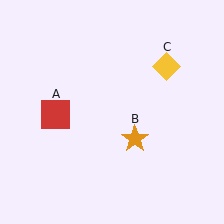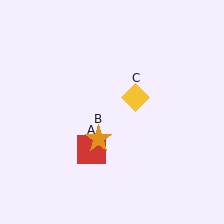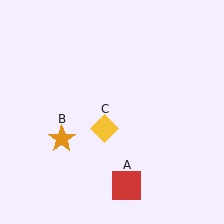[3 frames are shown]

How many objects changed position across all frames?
3 objects changed position: red square (object A), orange star (object B), yellow diamond (object C).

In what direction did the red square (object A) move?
The red square (object A) moved down and to the right.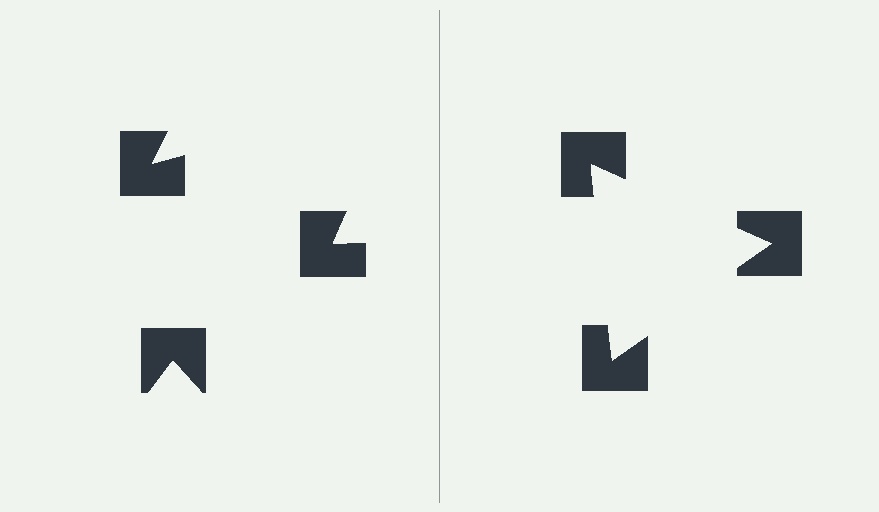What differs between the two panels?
The notched squares are positioned identically on both sides; only the wedge orientations differ. On the right they align to a triangle; on the left they are misaligned.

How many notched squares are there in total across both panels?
6 — 3 on each side.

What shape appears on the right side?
An illusory triangle.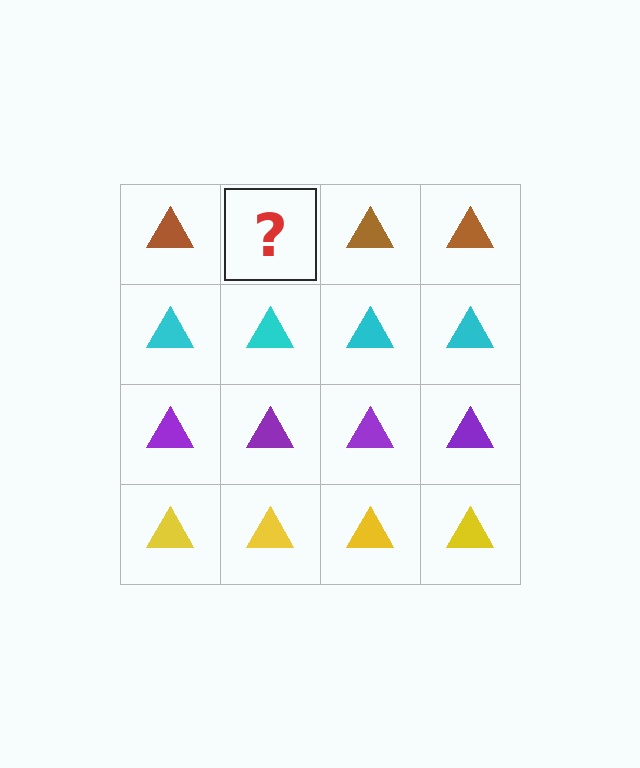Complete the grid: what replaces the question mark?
The question mark should be replaced with a brown triangle.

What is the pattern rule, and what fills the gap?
The rule is that each row has a consistent color. The gap should be filled with a brown triangle.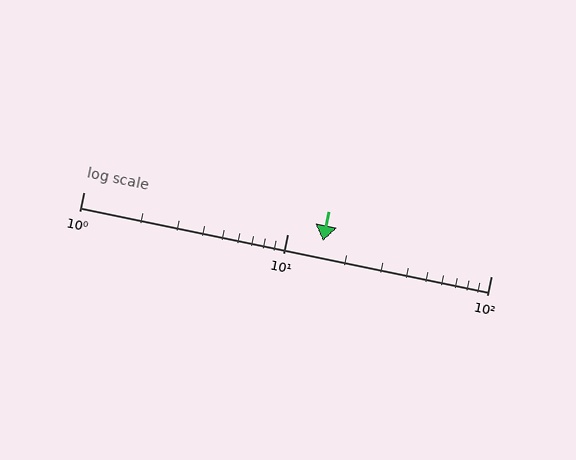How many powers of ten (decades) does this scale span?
The scale spans 2 decades, from 1 to 100.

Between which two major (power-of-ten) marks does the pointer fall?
The pointer is between 10 and 100.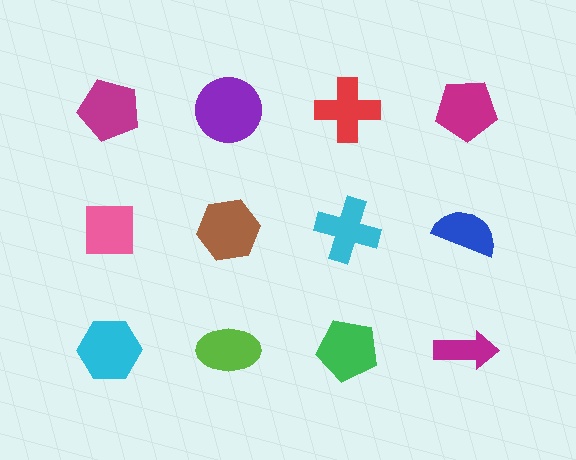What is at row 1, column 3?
A red cross.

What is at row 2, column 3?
A cyan cross.